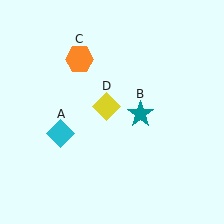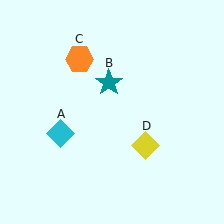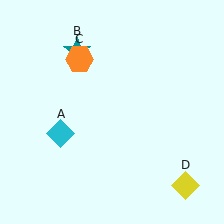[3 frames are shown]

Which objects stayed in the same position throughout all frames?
Cyan diamond (object A) and orange hexagon (object C) remained stationary.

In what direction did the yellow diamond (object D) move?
The yellow diamond (object D) moved down and to the right.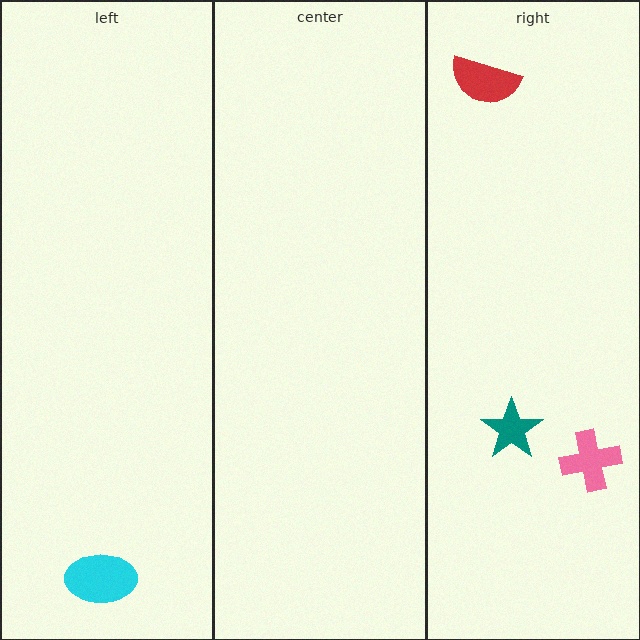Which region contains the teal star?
The right region.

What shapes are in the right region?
The pink cross, the teal star, the red semicircle.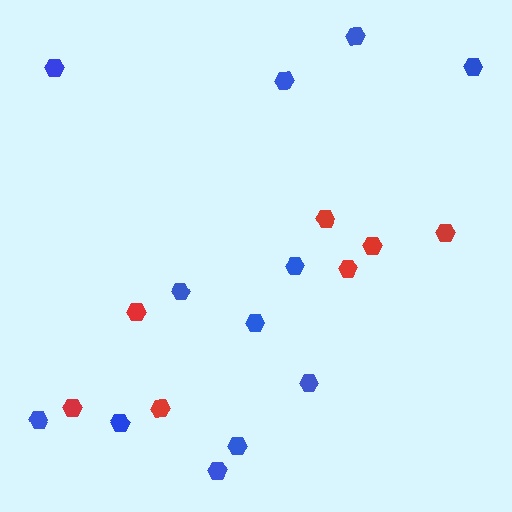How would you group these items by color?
There are 2 groups: one group of blue hexagons (12) and one group of red hexagons (7).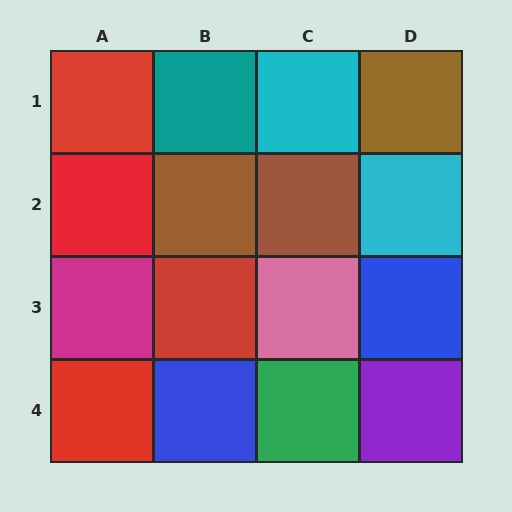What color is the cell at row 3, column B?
Red.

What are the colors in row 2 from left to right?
Red, brown, brown, cyan.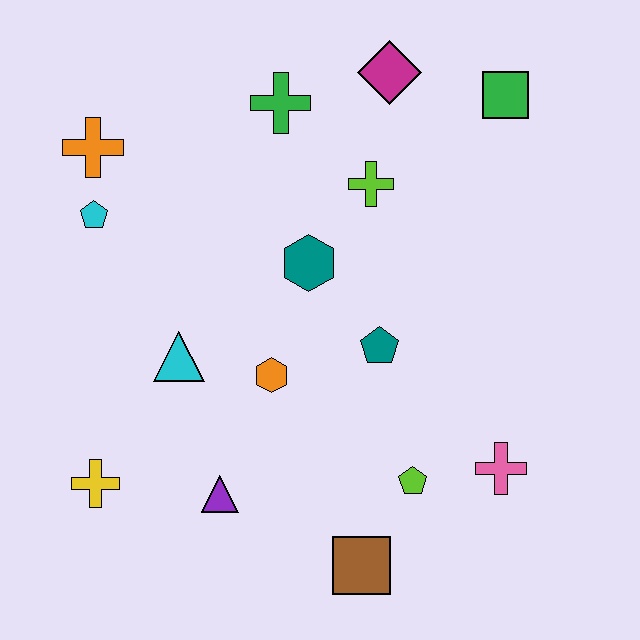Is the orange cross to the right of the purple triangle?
No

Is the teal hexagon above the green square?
No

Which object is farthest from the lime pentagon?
The orange cross is farthest from the lime pentagon.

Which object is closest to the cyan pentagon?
The orange cross is closest to the cyan pentagon.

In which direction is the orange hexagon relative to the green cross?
The orange hexagon is below the green cross.